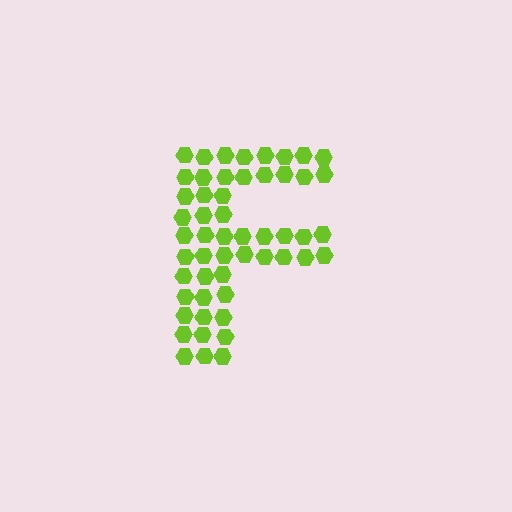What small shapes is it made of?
It is made of small hexagons.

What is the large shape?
The large shape is the letter F.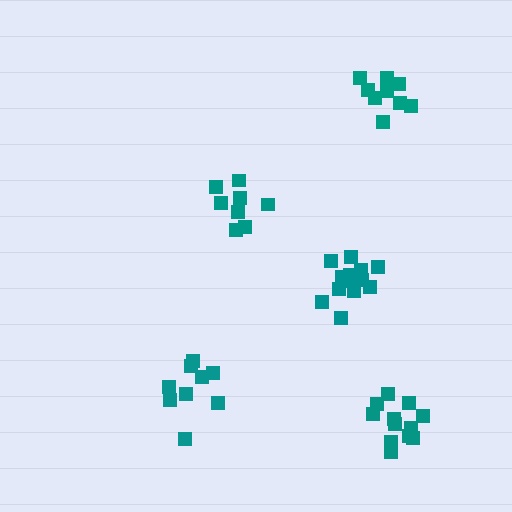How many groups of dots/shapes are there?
There are 5 groups.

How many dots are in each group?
Group 1: 14 dots, Group 2: 9 dots, Group 3: 9 dots, Group 4: 12 dots, Group 5: 8 dots (52 total).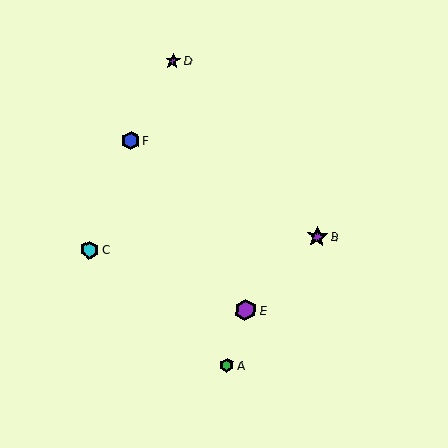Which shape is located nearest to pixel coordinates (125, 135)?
The blue hexagon (labeled F) at (131, 141) is nearest to that location.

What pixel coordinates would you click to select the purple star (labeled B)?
Click at (317, 237) to select the purple star B.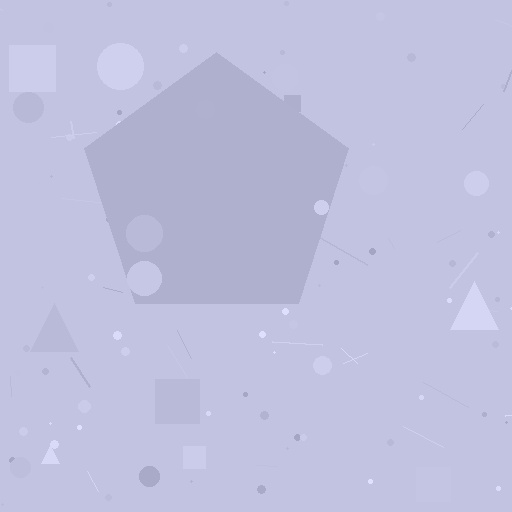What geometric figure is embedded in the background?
A pentagon is embedded in the background.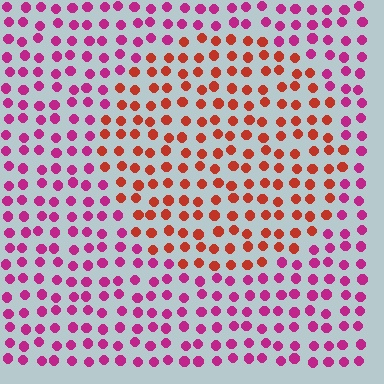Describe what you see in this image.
The image is filled with small magenta elements in a uniform arrangement. A circle-shaped region is visible where the elements are tinted to a slightly different hue, forming a subtle color boundary.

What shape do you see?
I see a circle.